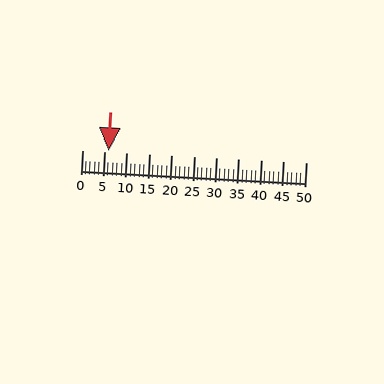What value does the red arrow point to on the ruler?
The red arrow points to approximately 6.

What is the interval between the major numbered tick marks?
The major tick marks are spaced 5 units apart.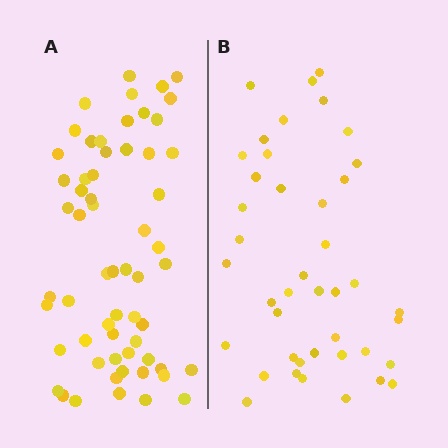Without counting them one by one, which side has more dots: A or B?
Region A (the left region) has more dots.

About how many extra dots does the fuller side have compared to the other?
Region A has approximately 20 more dots than region B.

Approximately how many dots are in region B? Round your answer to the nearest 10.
About 40 dots. (The exact count is 42, which rounds to 40.)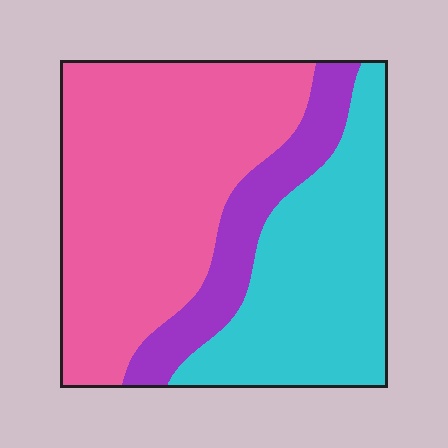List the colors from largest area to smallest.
From largest to smallest: pink, cyan, purple.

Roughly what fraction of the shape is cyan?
Cyan takes up about one third (1/3) of the shape.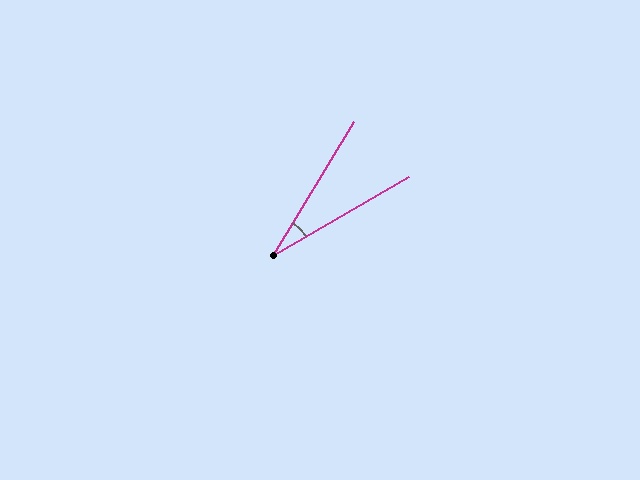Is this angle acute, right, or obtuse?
It is acute.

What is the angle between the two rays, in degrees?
Approximately 29 degrees.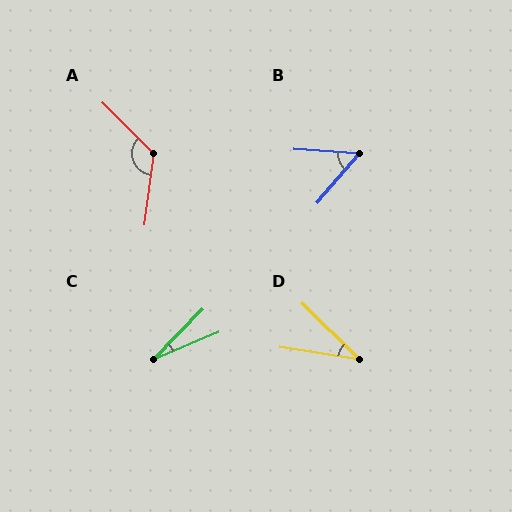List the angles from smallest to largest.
C (23°), D (36°), B (53°), A (128°).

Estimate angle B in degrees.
Approximately 53 degrees.